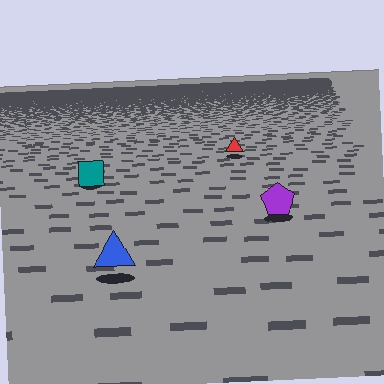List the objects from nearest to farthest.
From nearest to farthest: the blue triangle, the purple pentagon, the teal square, the red triangle.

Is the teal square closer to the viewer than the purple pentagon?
No. The purple pentagon is closer — you can tell from the texture gradient: the ground texture is coarser near it.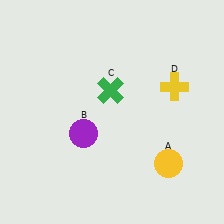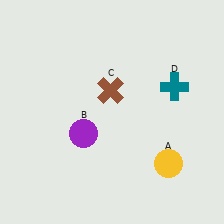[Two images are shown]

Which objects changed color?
C changed from green to brown. D changed from yellow to teal.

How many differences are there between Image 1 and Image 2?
There are 2 differences between the two images.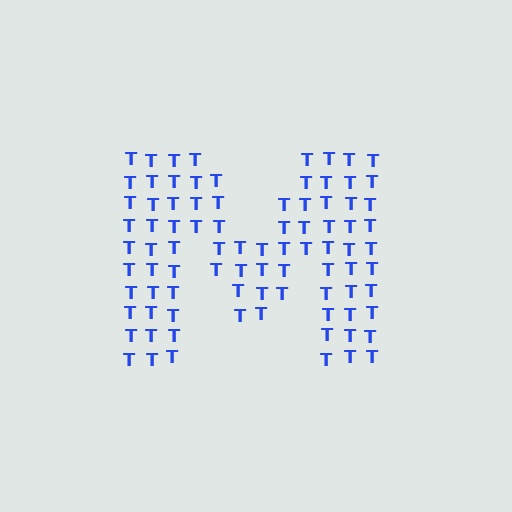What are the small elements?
The small elements are letter T's.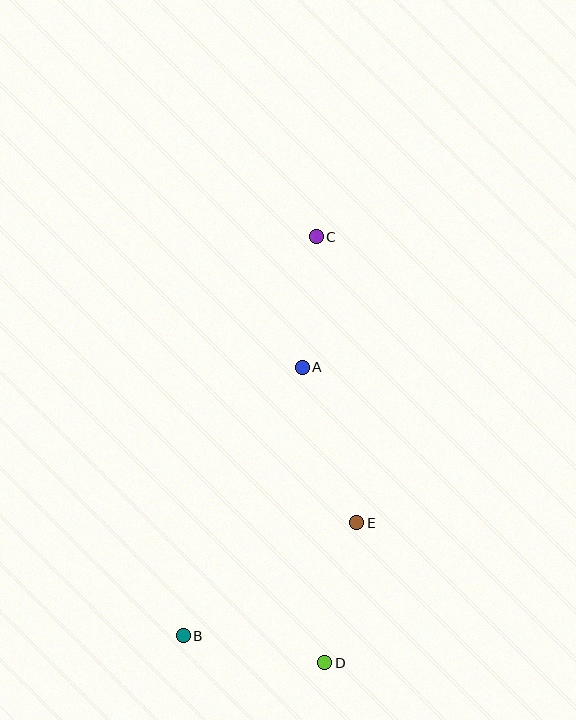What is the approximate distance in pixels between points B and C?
The distance between B and C is approximately 421 pixels.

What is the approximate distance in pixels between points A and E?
The distance between A and E is approximately 165 pixels.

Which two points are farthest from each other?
Points C and D are farthest from each other.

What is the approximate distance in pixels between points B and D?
The distance between B and D is approximately 144 pixels.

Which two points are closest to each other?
Points A and C are closest to each other.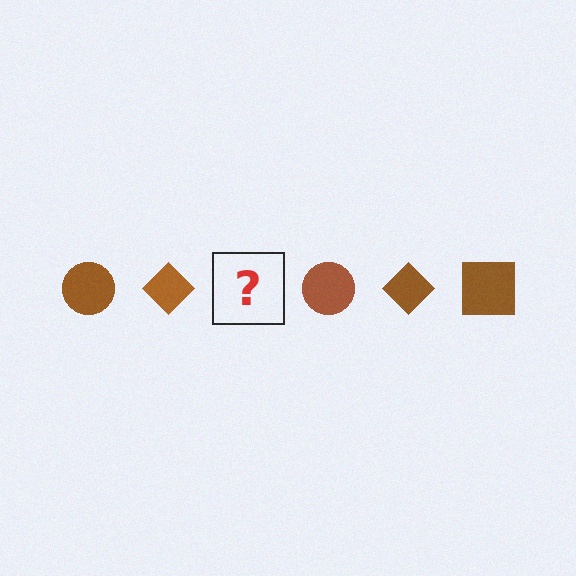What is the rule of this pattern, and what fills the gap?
The rule is that the pattern cycles through circle, diamond, square shapes in brown. The gap should be filled with a brown square.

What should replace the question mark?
The question mark should be replaced with a brown square.